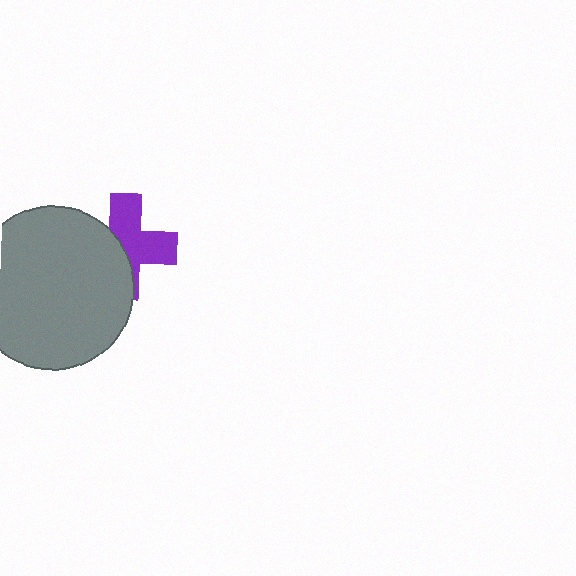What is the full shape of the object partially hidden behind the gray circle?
The partially hidden object is a purple cross.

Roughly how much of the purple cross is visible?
About half of it is visible (roughly 54%).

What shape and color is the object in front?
The object in front is a gray circle.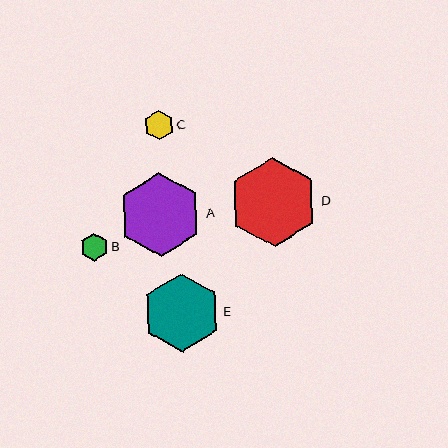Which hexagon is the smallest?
Hexagon B is the smallest with a size of approximately 28 pixels.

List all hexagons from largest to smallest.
From largest to smallest: D, A, E, C, B.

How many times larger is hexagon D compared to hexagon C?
Hexagon D is approximately 3.0 times the size of hexagon C.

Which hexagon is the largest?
Hexagon D is the largest with a size of approximately 89 pixels.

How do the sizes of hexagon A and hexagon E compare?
Hexagon A and hexagon E are approximately the same size.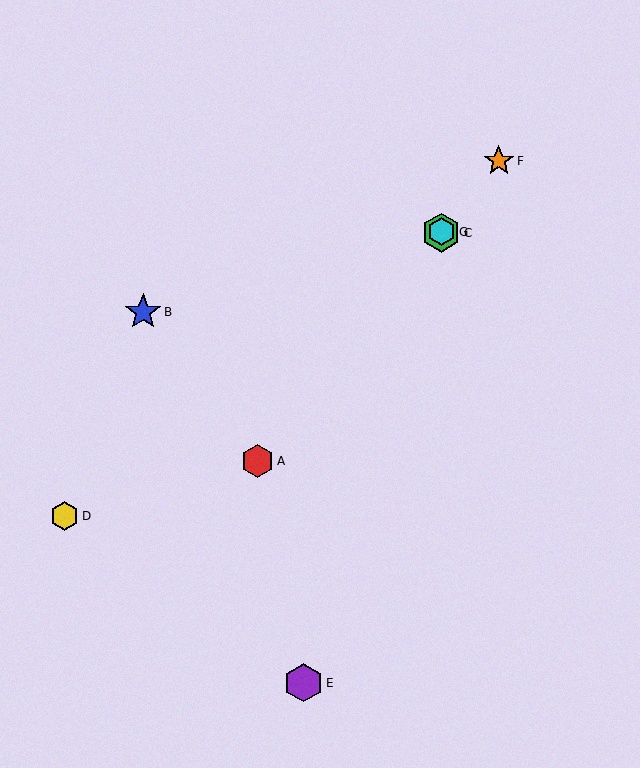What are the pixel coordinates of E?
Object E is at (304, 683).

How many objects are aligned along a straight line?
4 objects (A, C, F, G) are aligned along a straight line.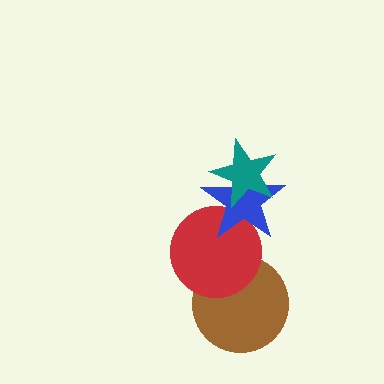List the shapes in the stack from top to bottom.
From top to bottom: the teal star, the blue star, the red circle, the brown circle.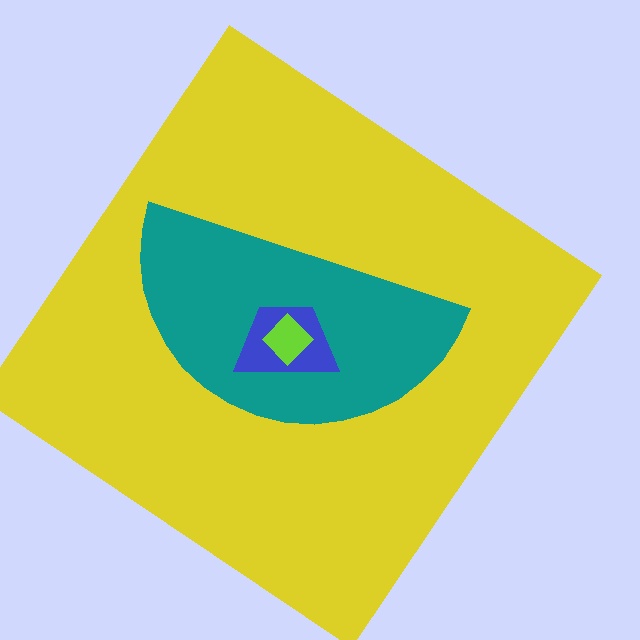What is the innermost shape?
The lime diamond.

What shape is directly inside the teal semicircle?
The blue trapezoid.